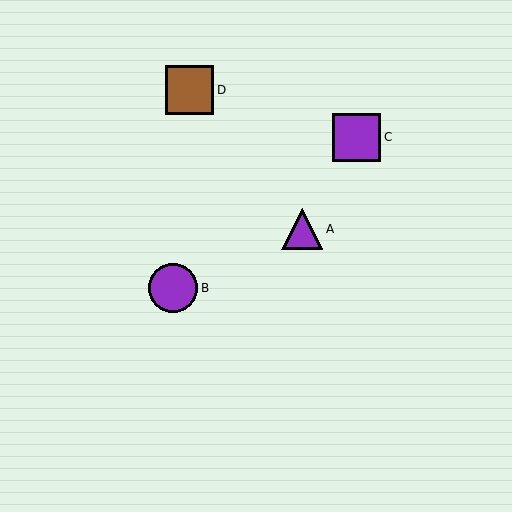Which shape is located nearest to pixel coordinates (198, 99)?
The brown square (labeled D) at (189, 90) is nearest to that location.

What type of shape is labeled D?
Shape D is a brown square.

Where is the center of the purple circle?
The center of the purple circle is at (173, 288).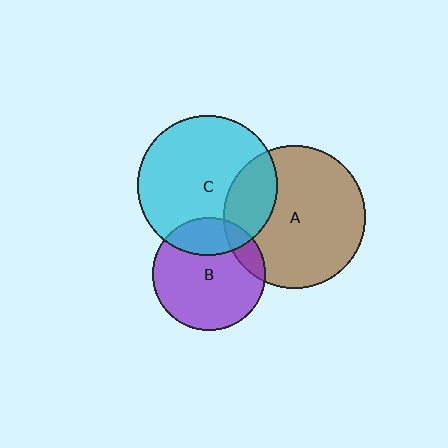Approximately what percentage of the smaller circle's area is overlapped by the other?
Approximately 15%.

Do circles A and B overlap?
Yes.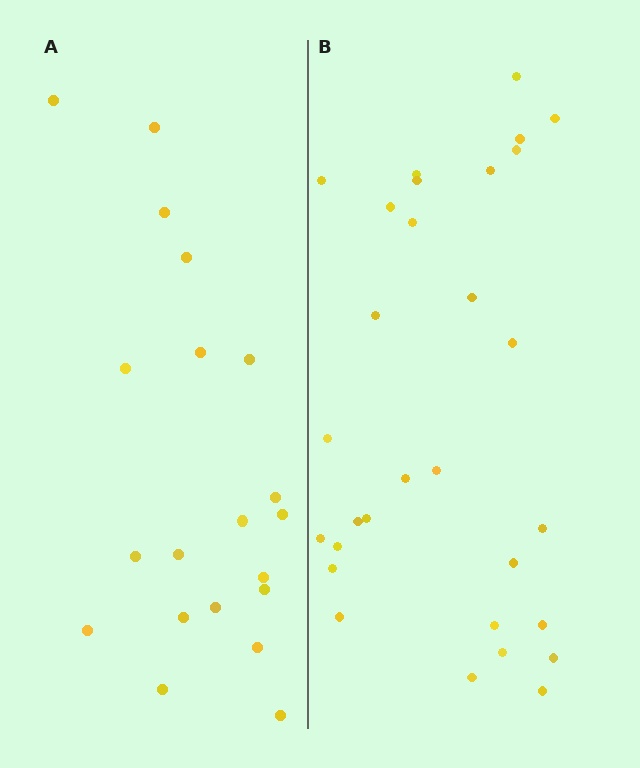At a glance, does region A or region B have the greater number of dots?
Region B (the right region) has more dots.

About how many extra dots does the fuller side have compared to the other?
Region B has roughly 10 or so more dots than region A.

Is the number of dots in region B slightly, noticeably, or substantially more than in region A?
Region B has substantially more. The ratio is roughly 1.5 to 1.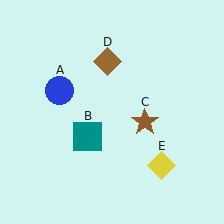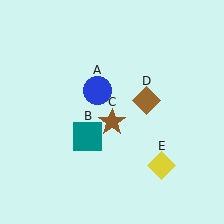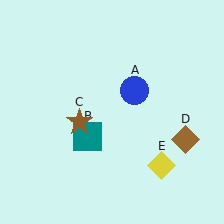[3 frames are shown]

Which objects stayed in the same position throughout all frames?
Teal square (object B) and yellow diamond (object E) remained stationary.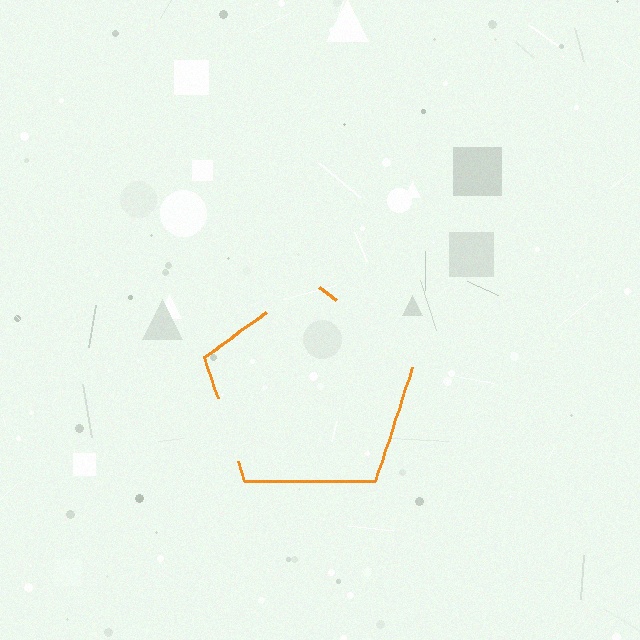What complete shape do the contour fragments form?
The contour fragments form a pentagon.